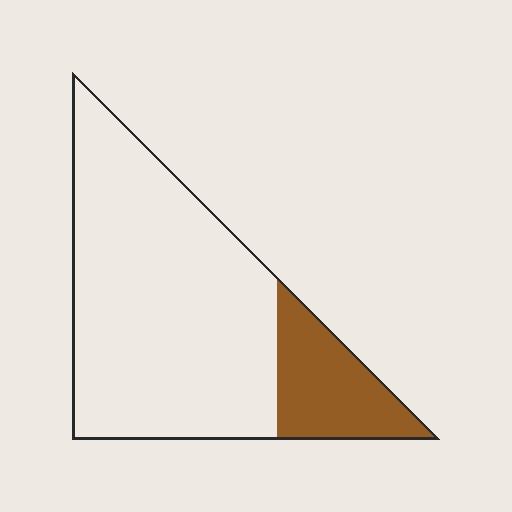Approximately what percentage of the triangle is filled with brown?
Approximately 20%.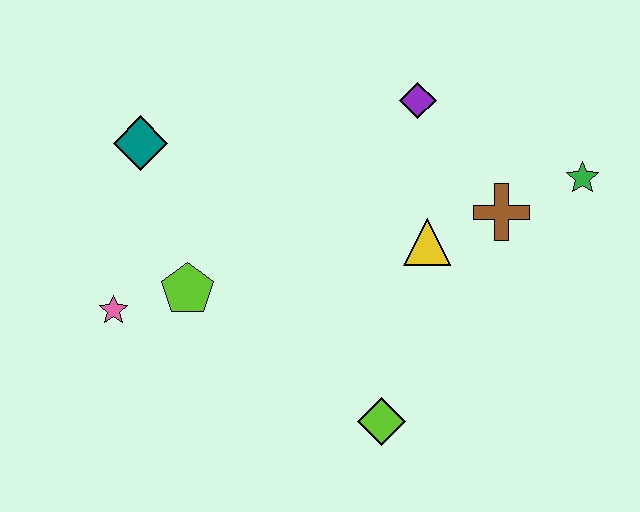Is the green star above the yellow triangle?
Yes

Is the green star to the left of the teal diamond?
No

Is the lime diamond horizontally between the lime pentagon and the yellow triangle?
Yes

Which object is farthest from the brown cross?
The pink star is farthest from the brown cross.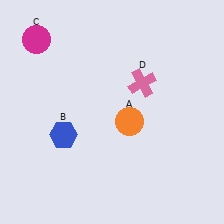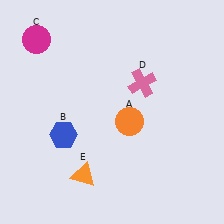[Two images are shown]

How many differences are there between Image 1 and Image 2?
There is 1 difference between the two images.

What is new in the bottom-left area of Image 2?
An orange triangle (E) was added in the bottom-left area of Image 2.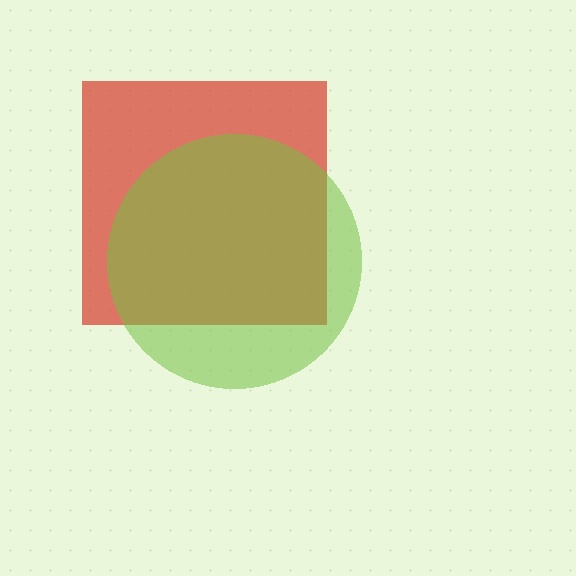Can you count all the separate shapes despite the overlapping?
Yes, there are 2 separate shapes.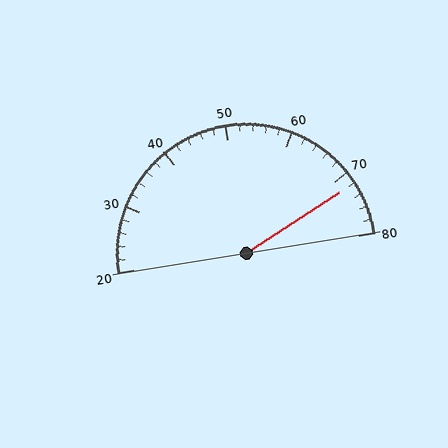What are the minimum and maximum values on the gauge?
The gauge ranges from 20 to 80.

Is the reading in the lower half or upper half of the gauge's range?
The reading is in the upper half of the range (20 to 80).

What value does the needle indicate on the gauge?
The needle indicates approximately 72.